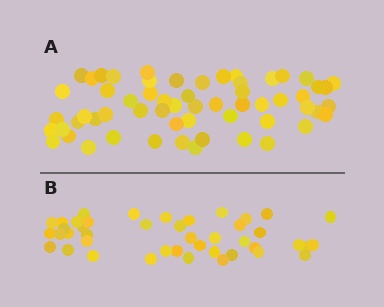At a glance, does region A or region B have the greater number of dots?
Region A (the top region) has more dots.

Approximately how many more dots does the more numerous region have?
Region A has approximately 15 more dots than region B.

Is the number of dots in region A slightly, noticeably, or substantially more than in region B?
Region A has noticeably more, but not dramatically so. The ratio is roughly 1.4 to 1.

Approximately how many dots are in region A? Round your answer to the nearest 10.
About 60 dots. (The exact count is 59, which rounds to 60.)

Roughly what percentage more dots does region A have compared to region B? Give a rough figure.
About 35% more.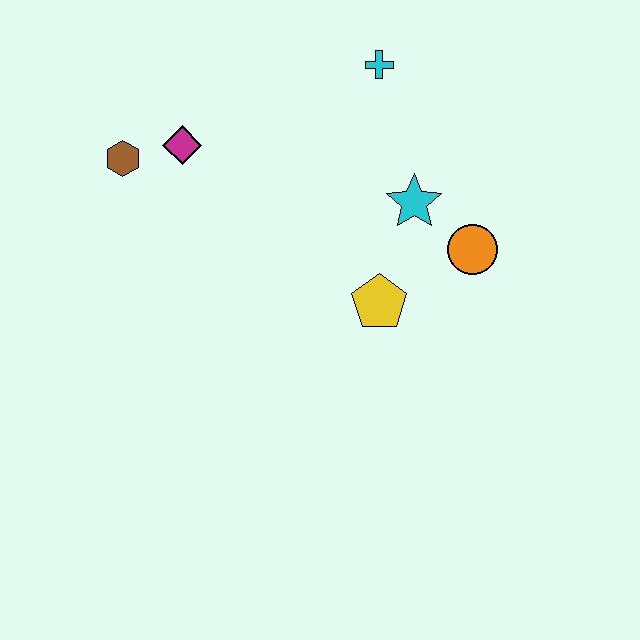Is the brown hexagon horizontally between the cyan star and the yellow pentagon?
No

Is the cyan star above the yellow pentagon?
Yes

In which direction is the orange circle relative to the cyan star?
The orange circle is to the right of the cyan star.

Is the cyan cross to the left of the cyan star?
Yes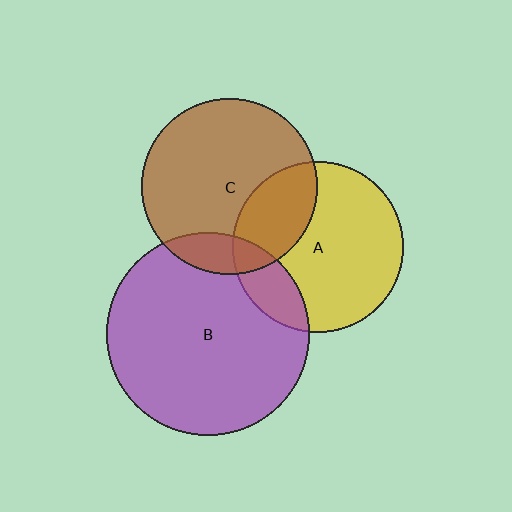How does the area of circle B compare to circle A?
Approximately 1.4 times.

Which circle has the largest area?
Circle B (purple).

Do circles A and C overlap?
Yes.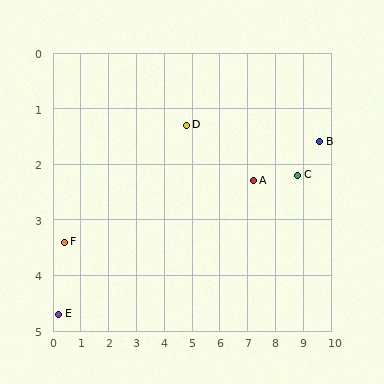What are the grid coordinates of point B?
Point B is at approximately (9.6, 1.6).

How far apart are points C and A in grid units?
Points C and A are about 1.6 grid units apart.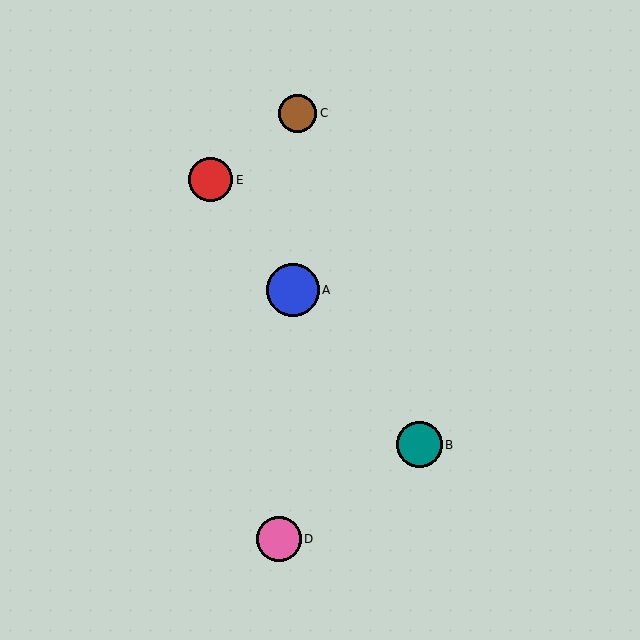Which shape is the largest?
The blue circle (labeled A) is the largest.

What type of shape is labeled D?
Shape D is a pink circle.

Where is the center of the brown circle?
The center of the brown circle is at (298, 113).